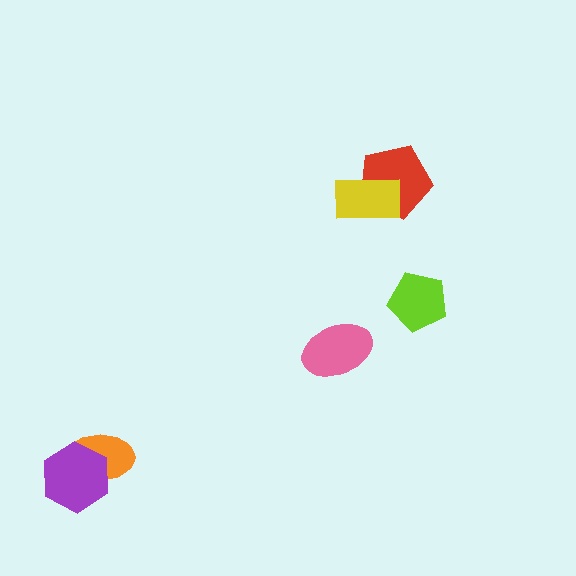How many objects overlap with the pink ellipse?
0 objects overlap with the pink ellipse.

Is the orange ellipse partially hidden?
Yes, it is partially covered by another shape.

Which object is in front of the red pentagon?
The yellow rectangle is in front of the red pentagon.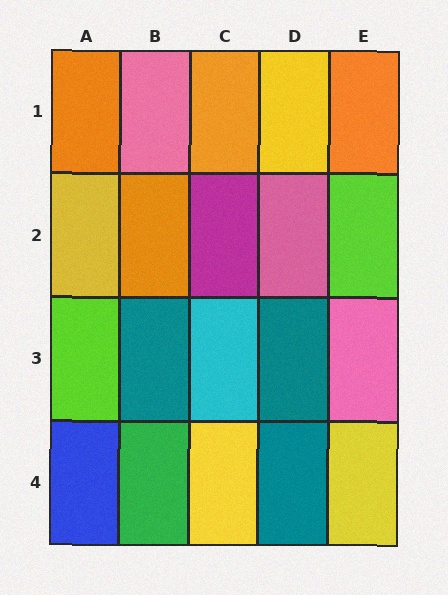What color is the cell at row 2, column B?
Orange.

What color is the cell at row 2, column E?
Lime.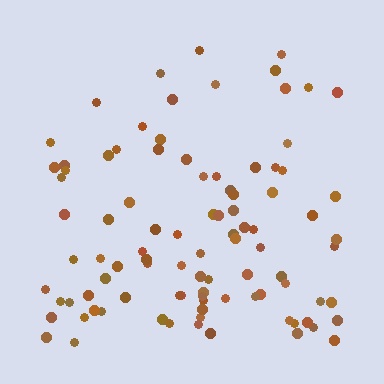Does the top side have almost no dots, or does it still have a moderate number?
Still a moderate number, just noticeably fewer than the bottom.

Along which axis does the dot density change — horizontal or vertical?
Vertical.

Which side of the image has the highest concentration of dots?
The bottom.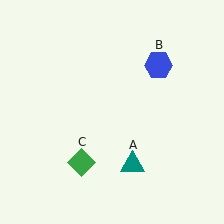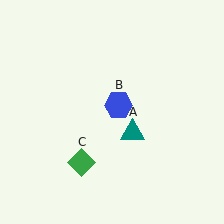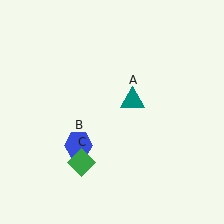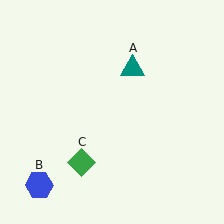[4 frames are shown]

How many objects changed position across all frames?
2 objects changed position: teal triangle (object A), blue hexagon (object B).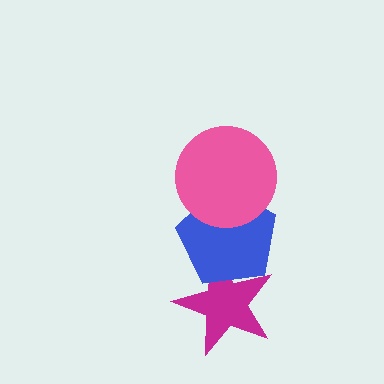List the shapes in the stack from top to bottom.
From top to bottom: the pink circle, the blue pentagon, the magenta star.